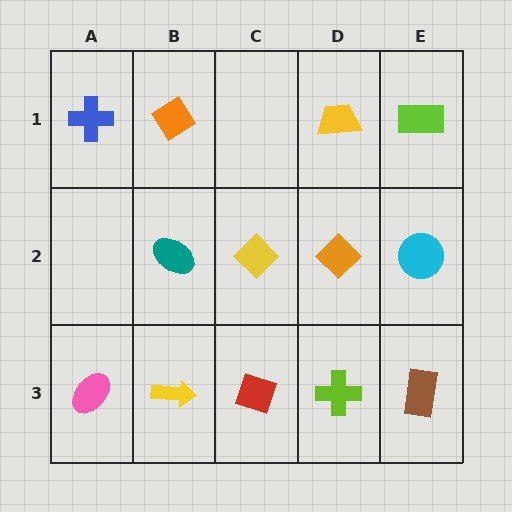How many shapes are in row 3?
5 shapes.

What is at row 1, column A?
A blue cross.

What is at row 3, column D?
A lime cross.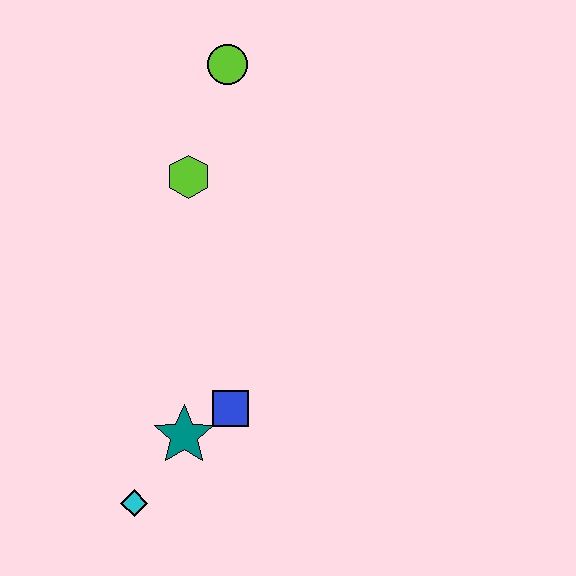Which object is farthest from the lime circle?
The cyan diamond is farthest from the lime circle.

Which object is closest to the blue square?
The teal star is closest to the blue square.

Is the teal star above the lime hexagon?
No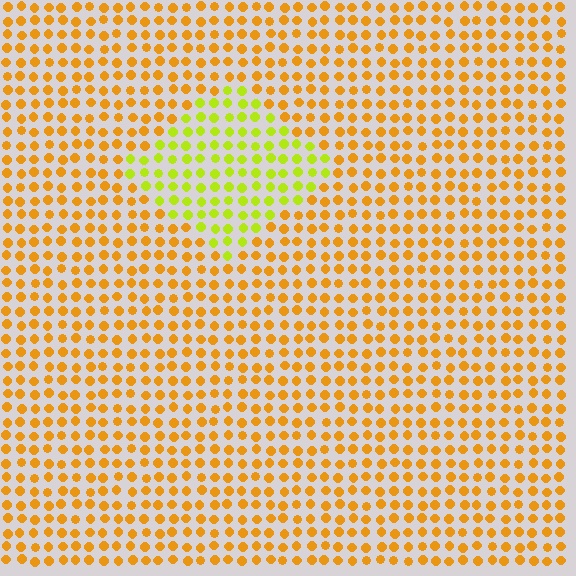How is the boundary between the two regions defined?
The boundary is defined purely by a slight shift in hue (about 39 degrees). Spacing, size, and orientation are identical on both sides.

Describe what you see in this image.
The image is filled with small orange elements in a uniform arrangement. A diamond-shaped region is visible where the elements are tinted to a slightly different hue, forming a subtle color boundary.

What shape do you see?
I see a diamond.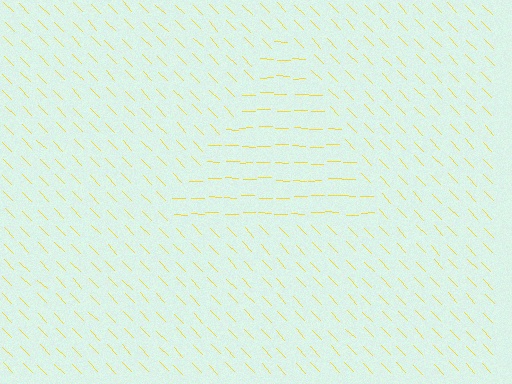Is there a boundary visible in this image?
Yes, there is a texture boundary formed by a change in line orientation.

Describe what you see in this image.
The image is filled with small yellow line segments. A triangle region in the image has lines oriented differently from the surrounding lines, creating a visible texture boundary.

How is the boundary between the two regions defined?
The boundary is defined purely by a change in line orientation (approximately 45 degrees difference). All lines are the same color and thickness.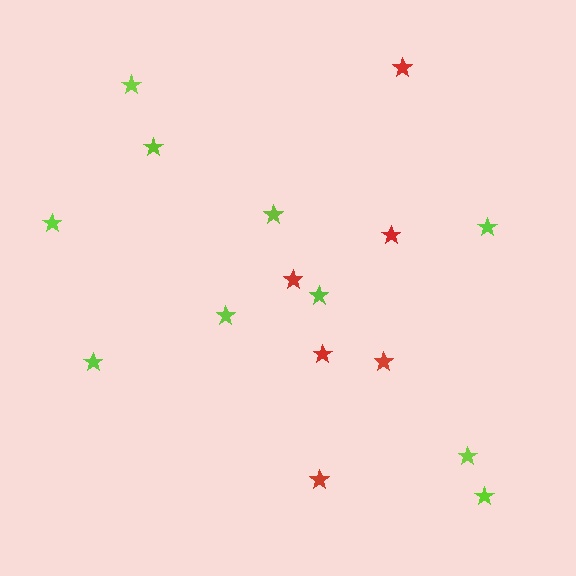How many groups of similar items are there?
There are 2 groups: one group of lime stars (10) and one group of red stars (6).